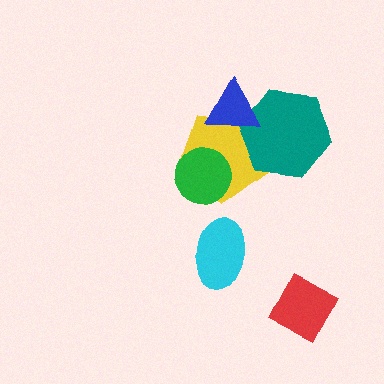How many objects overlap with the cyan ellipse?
0 objects overlap with the cyan ellipse.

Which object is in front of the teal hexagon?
The blue triangle is in front of the teal hexagon.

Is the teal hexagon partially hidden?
Yes, it is partially covered by another shape.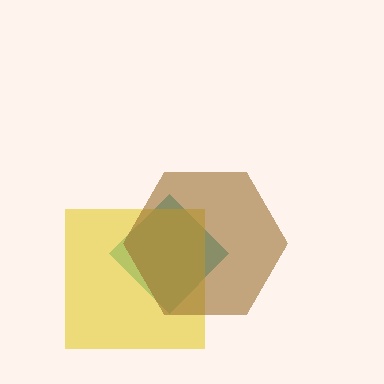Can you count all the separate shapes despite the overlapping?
Yes, there are 3 separate shapes.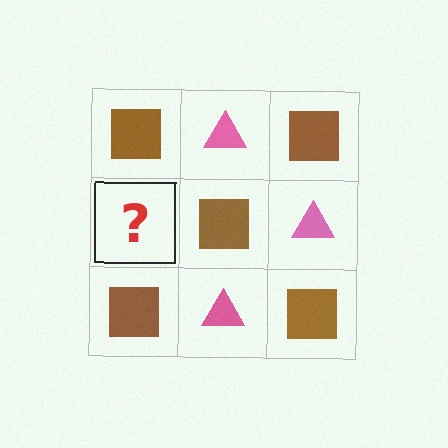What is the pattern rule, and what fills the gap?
The rule is that it alternates brown square and pink triangle in a checkerboard pattern. The gap should be filled with a pink triangle.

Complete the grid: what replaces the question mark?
The question mark should be replaced with a pink triangle.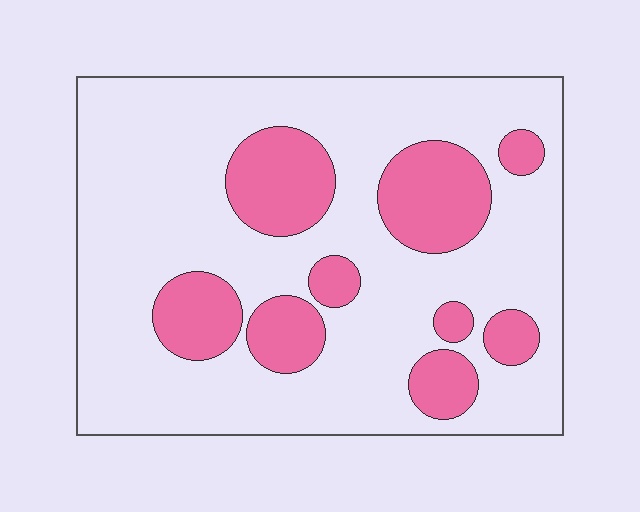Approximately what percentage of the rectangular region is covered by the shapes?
Approximately 25%.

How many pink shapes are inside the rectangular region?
9.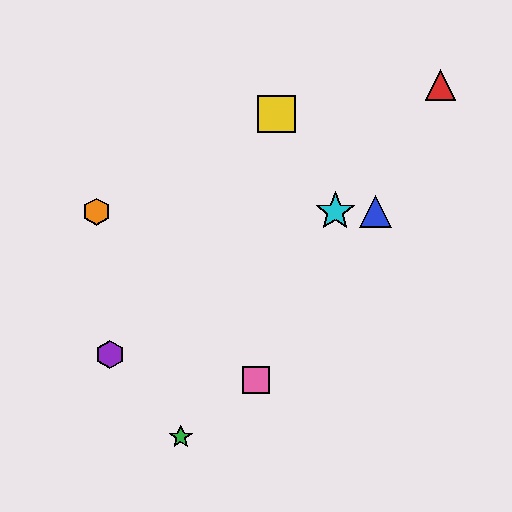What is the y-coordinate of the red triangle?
The red triangle is at y≈85.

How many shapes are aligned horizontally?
3 shapes (the blue triangle, the orange hexagon, the cyan star) are aligned horizontally.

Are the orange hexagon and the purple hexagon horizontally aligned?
No, the orange hexagon is at y≈212 and the purple hexagon is at y≈354.